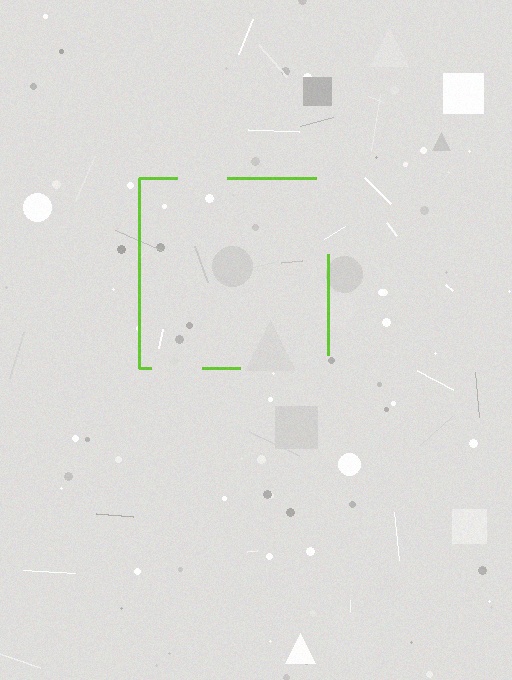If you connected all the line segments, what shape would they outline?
They would outline a square.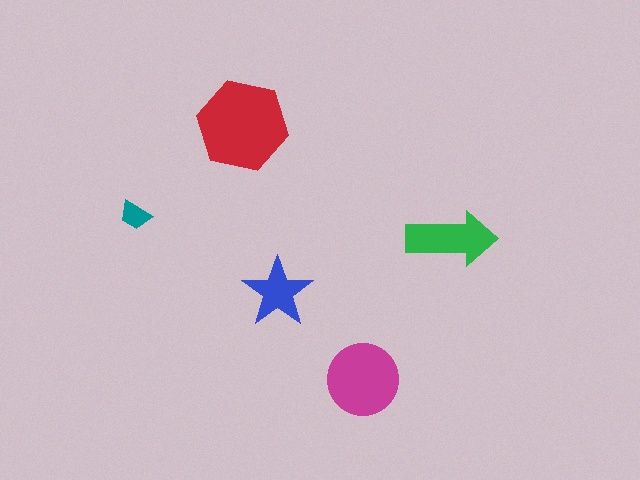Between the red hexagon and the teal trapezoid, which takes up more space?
The red hexagon.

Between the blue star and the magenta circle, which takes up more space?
The magenta circle.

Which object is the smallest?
The teal trapezoid.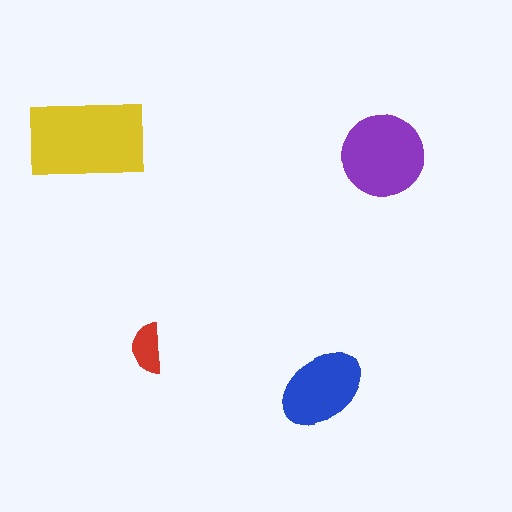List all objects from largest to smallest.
The yellow rectangle, the purple circle, the blue ellipse, the red semicircle.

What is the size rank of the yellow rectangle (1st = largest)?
1st.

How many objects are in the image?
There are 4 objects in the image.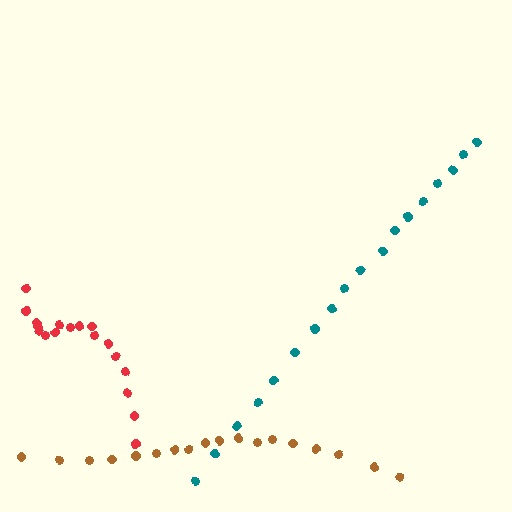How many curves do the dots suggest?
There are 3 distinct paths.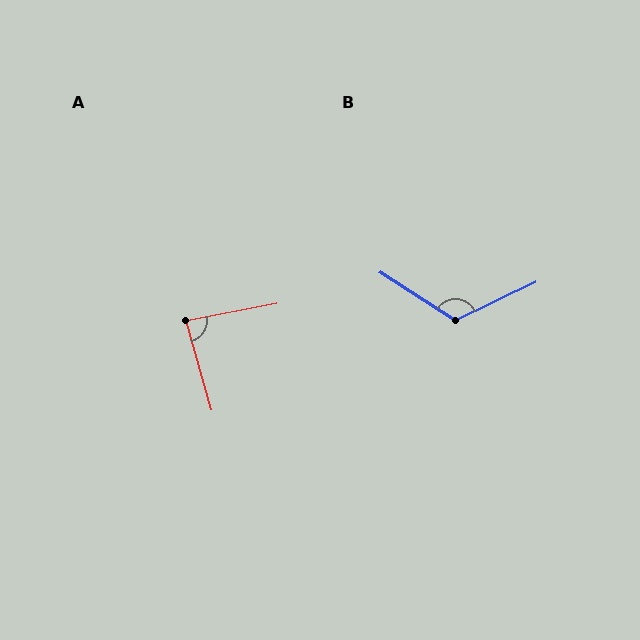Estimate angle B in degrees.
Approximately 122 degrees.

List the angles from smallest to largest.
A (85°), B (122°).